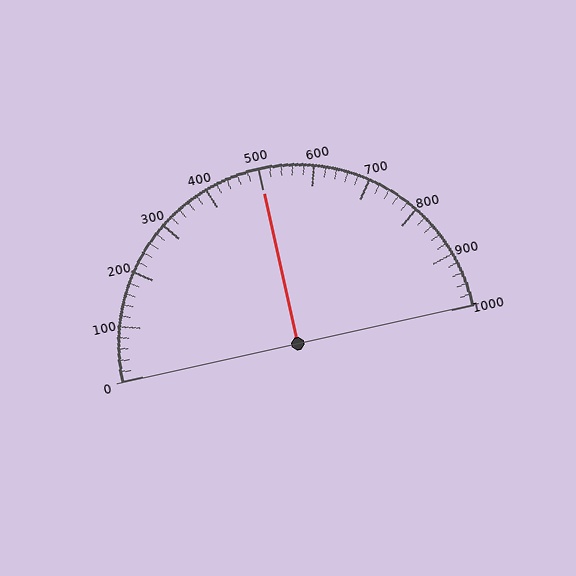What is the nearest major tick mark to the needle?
The nearest major tick mark is 500.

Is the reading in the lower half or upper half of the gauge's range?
The reading is in the upper half of the range (0 to 1000).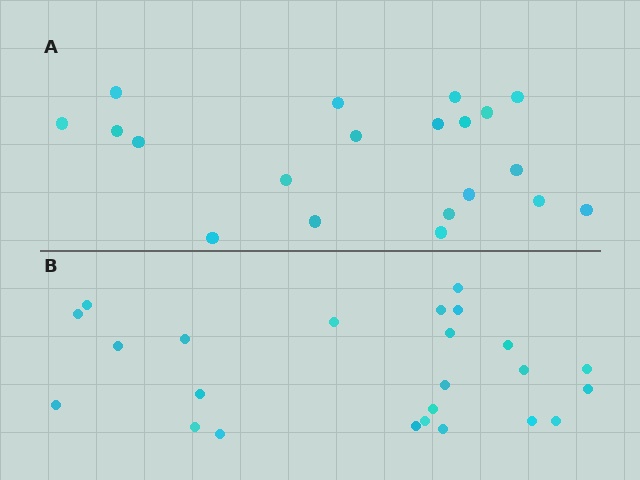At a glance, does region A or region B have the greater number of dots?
Region B (the bottom region) has more dots.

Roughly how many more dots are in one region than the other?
Region B has about 4 more dots than region A.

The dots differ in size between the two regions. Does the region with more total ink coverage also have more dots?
No. Region A has more total ink coverage because its dots are larger, but region B actually contains more individual dots. Total area can be misleading — the number of items is what matters here.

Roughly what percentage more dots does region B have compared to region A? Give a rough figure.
About 20% more.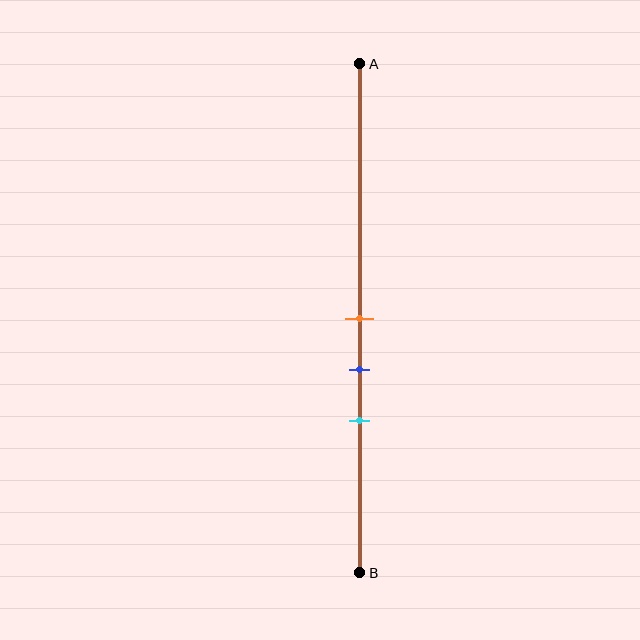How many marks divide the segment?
There are 3 marks dividing the segment.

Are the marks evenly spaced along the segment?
Yes, the marks are approximately evenly spaced.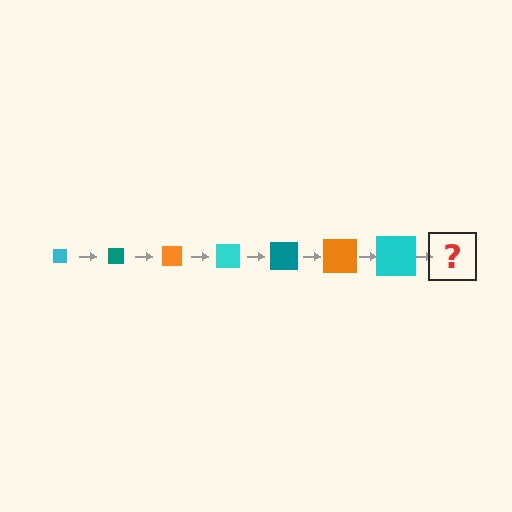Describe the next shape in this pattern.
It should be a teal square, larger than the previous one.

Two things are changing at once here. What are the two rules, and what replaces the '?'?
The two rules are that the square grows larger each step and the color cycles through cyan, teal, and orange. The '?' should be a teal square, larger than the previous one.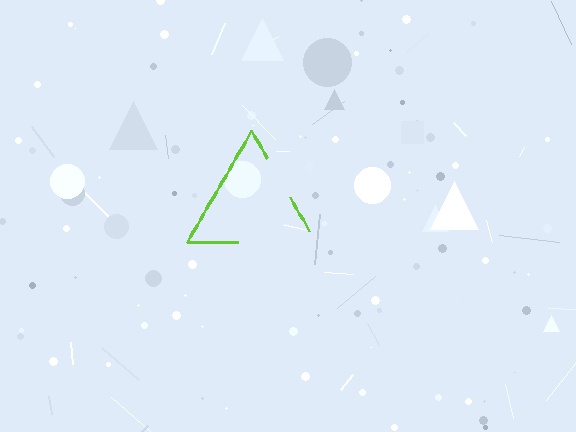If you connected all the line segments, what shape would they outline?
They would outline a triangle.